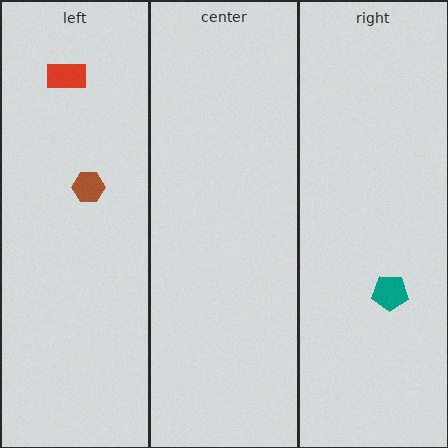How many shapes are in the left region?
2.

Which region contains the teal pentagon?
The right region.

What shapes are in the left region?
The red rectangle, the brown hexagon.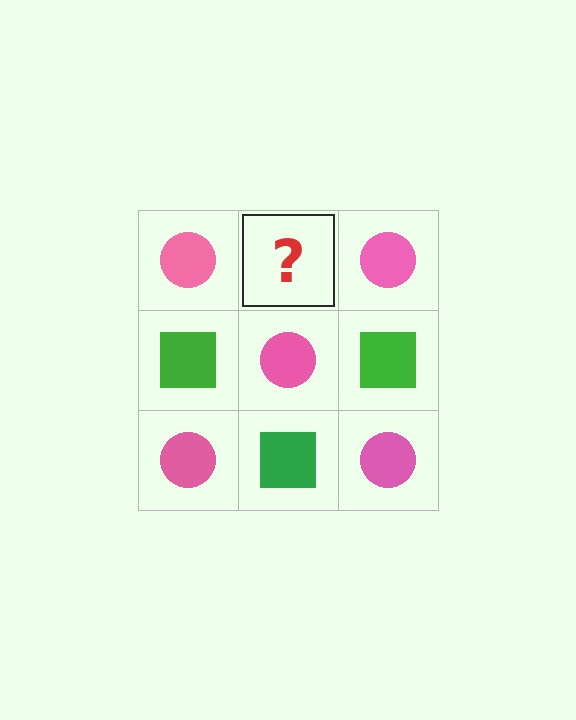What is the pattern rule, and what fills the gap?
The rule is that it alternates pink circle and green square in a checkerboard pattern. The gap should be filled with a green square.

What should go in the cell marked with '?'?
The missing cell should contain a green square.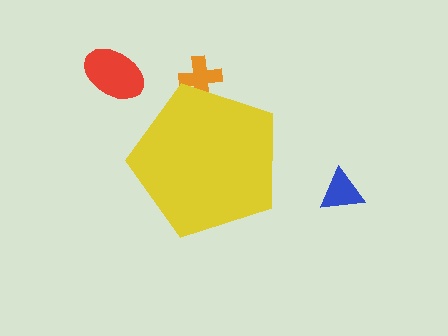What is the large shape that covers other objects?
A yellow pentagon.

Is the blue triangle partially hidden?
No, the blue triangle is fully visible.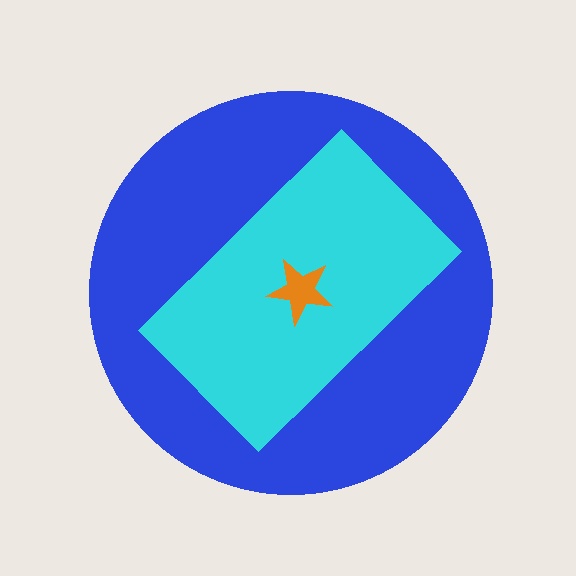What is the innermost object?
The orange star.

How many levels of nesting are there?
3.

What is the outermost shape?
The blue circle.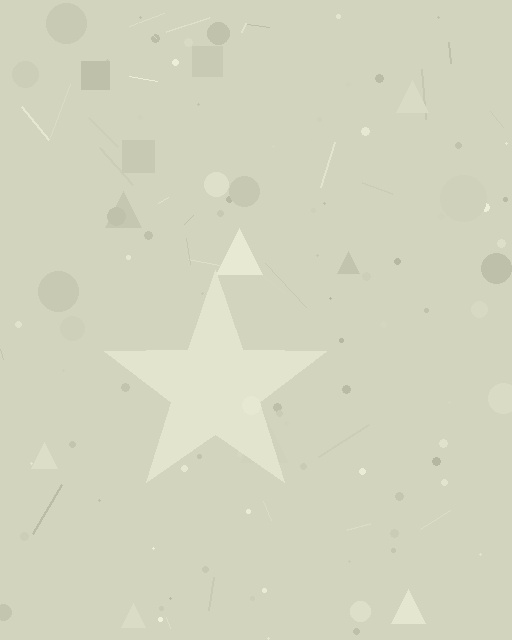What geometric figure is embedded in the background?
A star is embedded in the background.